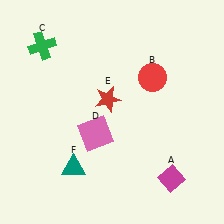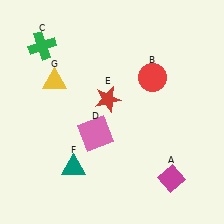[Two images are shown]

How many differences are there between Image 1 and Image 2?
There is 1 difference between the two images.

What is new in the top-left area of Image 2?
A yellow triangle (G) was added in the top-left area of Image 2.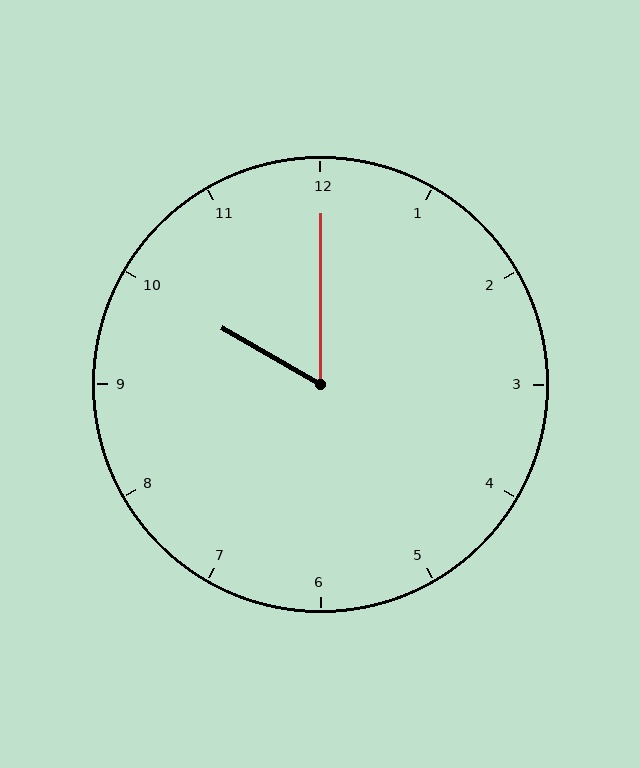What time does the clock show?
10:00.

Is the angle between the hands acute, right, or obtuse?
It is acute.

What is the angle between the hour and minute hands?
Approximately 60 degrees.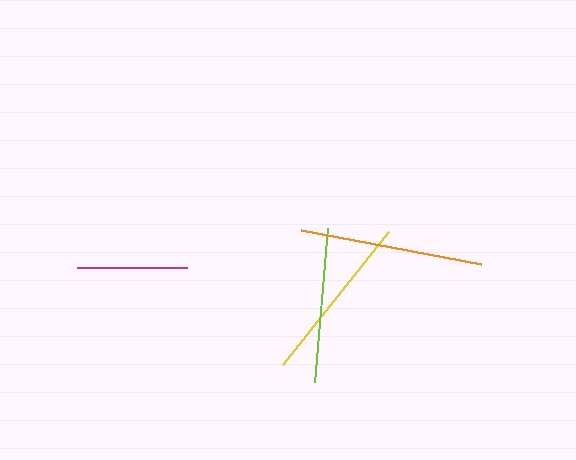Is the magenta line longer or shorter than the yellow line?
The yellow line is longer than the magenta line.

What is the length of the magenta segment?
The magenta segment is approximately 110 pixels long.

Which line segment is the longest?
The orange line is the longest at approximately 183 pixels.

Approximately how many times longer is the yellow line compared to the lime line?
The yellow line is approximately 1.1 times the length of the lime line.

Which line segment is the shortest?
The magenta line is the shortest at approximately 110 pixels.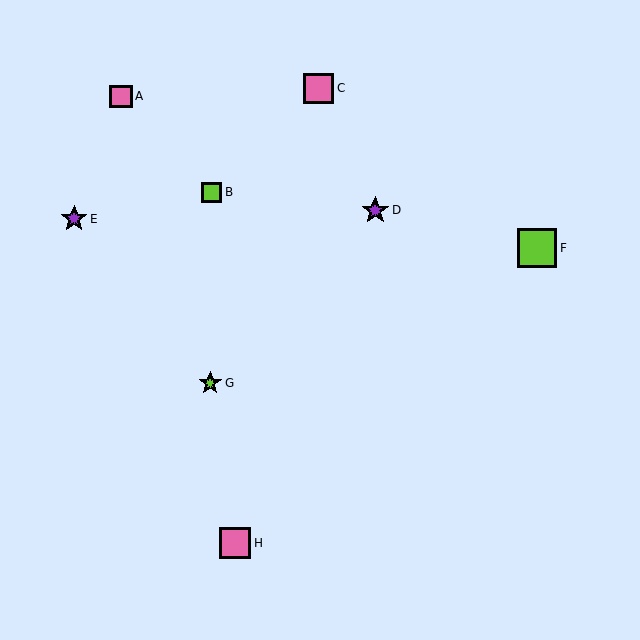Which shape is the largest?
The lime square (labeled F) is the largest.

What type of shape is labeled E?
Shape E is a purple star.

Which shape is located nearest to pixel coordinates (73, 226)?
The purple star (labeled E) at (74, 219) is nearest to that location.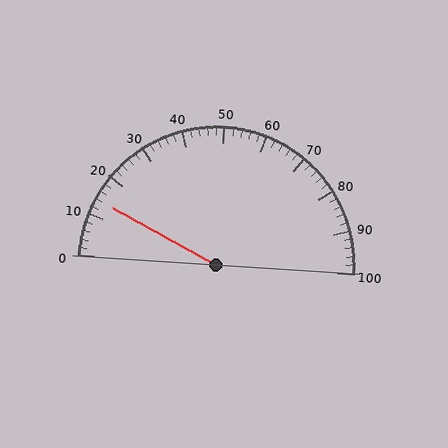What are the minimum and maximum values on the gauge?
The gauge ranges from 0 to 100.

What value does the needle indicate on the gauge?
The needle indicates approximately 14.